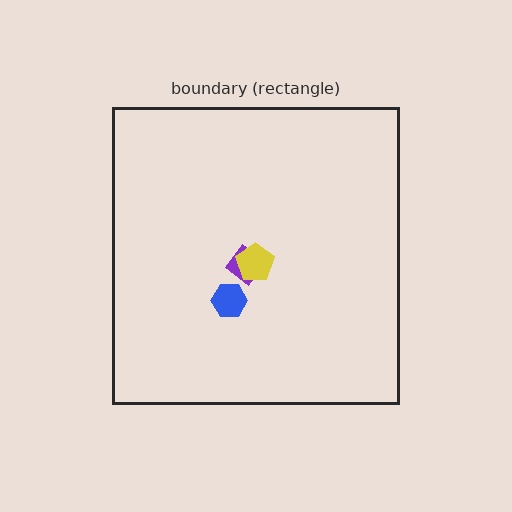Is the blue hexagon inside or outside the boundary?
Inside.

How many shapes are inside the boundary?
3 inside, 0 outside.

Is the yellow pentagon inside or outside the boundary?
Inside.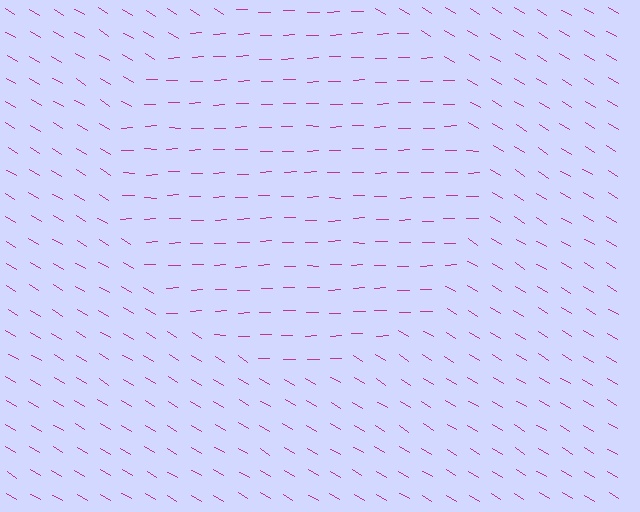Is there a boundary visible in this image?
Yes, there is a texture boundary formed by a change in line orientation.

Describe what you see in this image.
The image is filled with small magenta line segments. A circle region in the image has lines oriented differently from the surrounding lines, creating a visible texture boundary.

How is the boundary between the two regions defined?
The boundary is defined purely by a change in line orientation (approximately 33 degrees difference). All lines are the same color and thickness.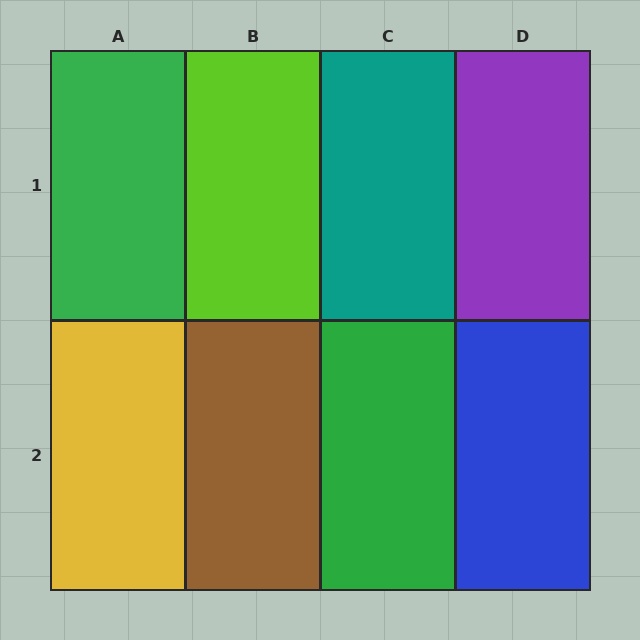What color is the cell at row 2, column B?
Brown.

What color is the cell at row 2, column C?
Green.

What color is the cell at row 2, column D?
Blue.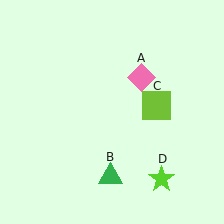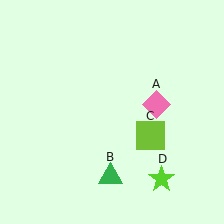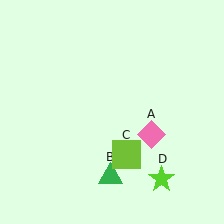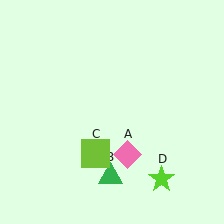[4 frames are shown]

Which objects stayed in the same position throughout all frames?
Green triangle (object B) and lime star (object D) remained stationary.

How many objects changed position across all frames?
2 objects changed position: pink diamond (object A), lime square (object C).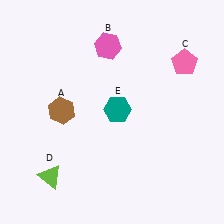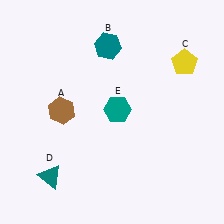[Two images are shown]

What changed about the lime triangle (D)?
In Image 1, D is lime. In Image 2, it changed to teal.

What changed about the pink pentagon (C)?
In Image 1, C is pink. In Image 2, it changed to yellow.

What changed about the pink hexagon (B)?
In Image 1, B is pink. In Image 2, it changed to teal.